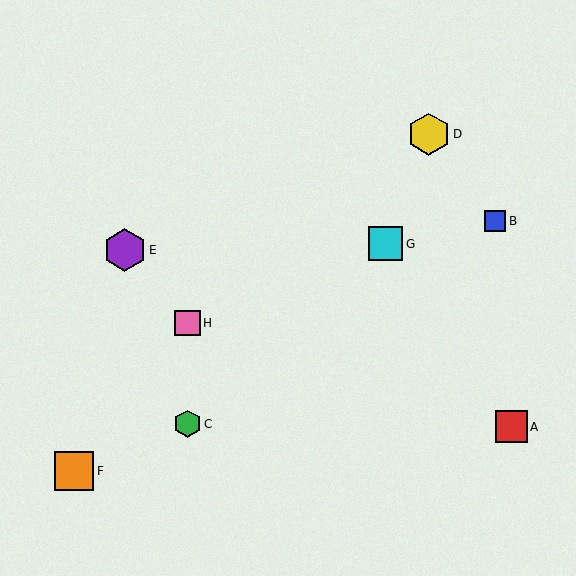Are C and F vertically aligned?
No, C is at x≈187 and F is at x≈74.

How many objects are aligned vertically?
2 objects (C, H) are aligned vertically.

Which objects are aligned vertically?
Objects C, H are aligned vertically.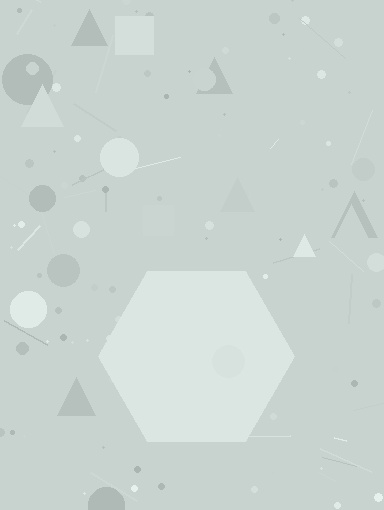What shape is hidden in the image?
A hexagon is hidden in the image.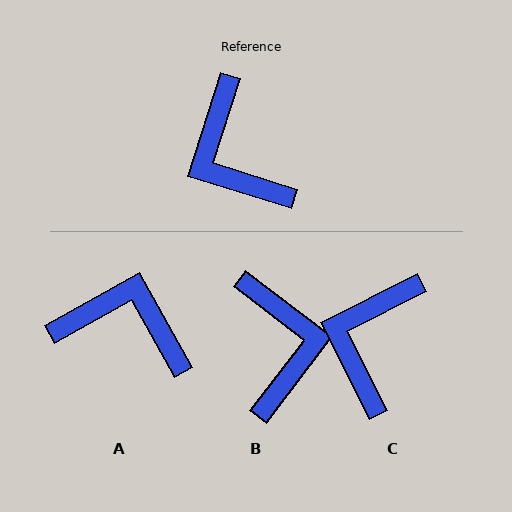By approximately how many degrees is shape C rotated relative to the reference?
Approximately 46 degrees clockwise.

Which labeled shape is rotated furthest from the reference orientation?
B, about 160 degrees away.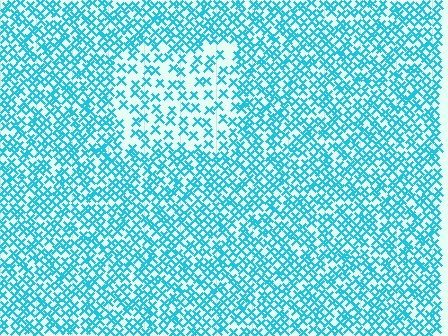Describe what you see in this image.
The image contains small cyan elements arranged at two different densities. A rectangle-shaped region is visible where the elements are less densely packed than the surrounding area.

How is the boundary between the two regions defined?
The boundary is defined by a change in element density (approximately 2.1x ratio). All elements are the same color, size, and shape.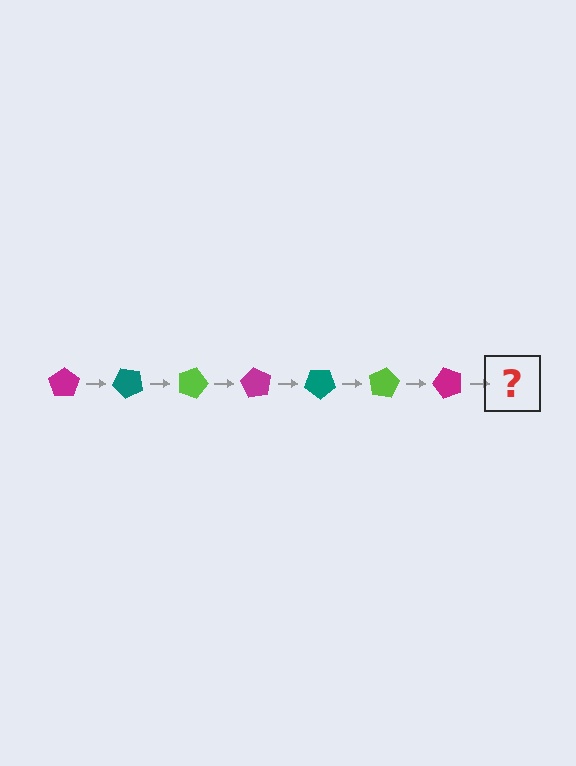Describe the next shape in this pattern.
It should be a teal pentagon, rotated 315 degrees from the start.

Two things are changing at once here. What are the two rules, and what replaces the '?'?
The two rules are that it rotates 45 degrees each step and the color cycles through magenta, teal, and lime. The '?' should be a teal pentagon, rotated 315 degrees from the start.